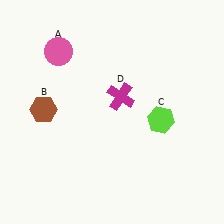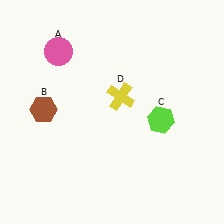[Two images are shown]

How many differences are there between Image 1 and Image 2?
There is 1 difference between the two images.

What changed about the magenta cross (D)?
In Image 1, D is magenta. In Image 2, it changed to yellow.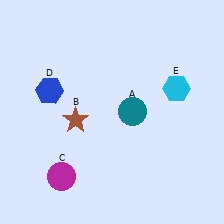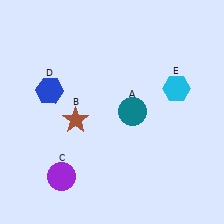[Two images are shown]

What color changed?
The circle (C) changed from magenta in Image 1 to purple in Image 2.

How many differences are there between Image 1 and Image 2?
There is 1 difference between the two images.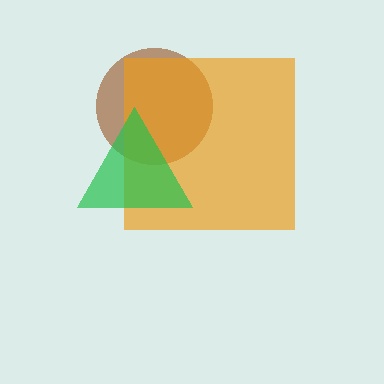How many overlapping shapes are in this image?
There are 3 overlapping shapes in the image.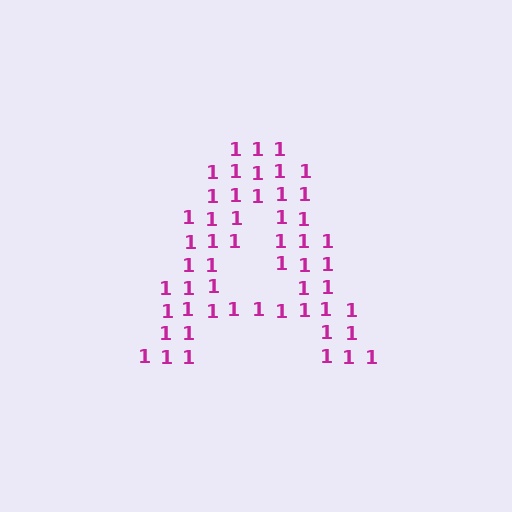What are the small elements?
The small elements are digit 1's.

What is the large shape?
The large shape is the letter A.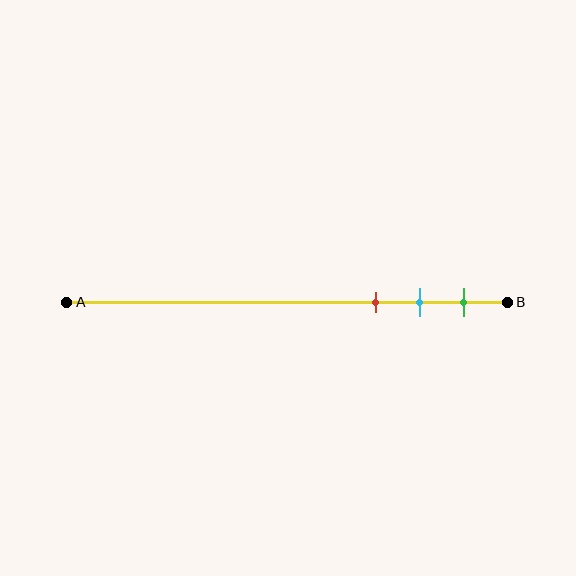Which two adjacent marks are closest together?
The cyan and green marks are the closest adjacent pair.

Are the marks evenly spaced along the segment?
Yes, the marks are approximately evenly spaced.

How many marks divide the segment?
There are 3 marks dividing the segment.